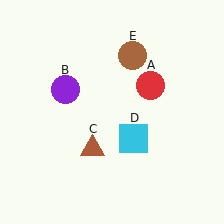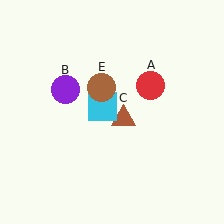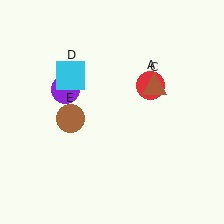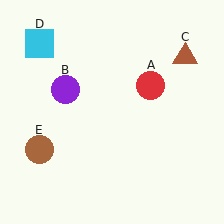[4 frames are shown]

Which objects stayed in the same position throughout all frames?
Red circle (object A) and purple circle (object B) remained stationary.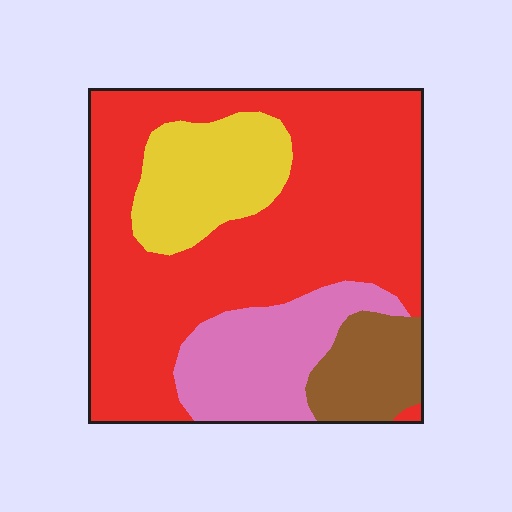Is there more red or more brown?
Red.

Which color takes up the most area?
Red, at roughly 60%.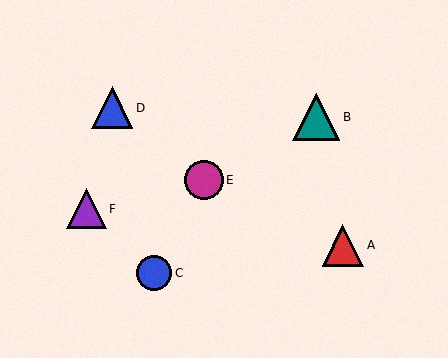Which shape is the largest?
The teal triangle (labeled B) is the largest.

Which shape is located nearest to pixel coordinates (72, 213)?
The purple triangle (labeled F) at (86, 209) is nearest to that location.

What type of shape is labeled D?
Shape D is a blue triangle.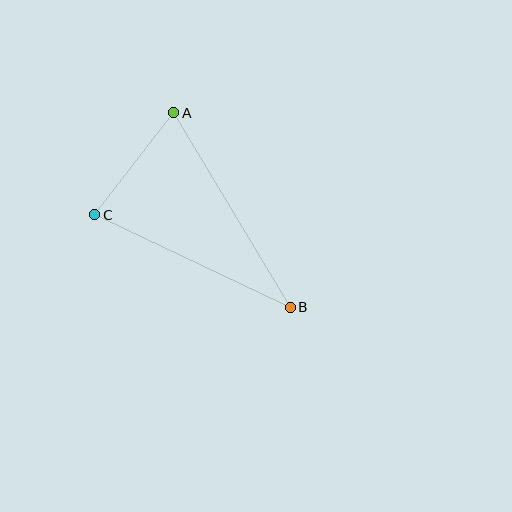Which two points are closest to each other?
Points A and C are closest to each other.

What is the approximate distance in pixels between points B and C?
The distance between B and C is approximately 216 pixels.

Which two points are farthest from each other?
Points A and B are farthest from each other.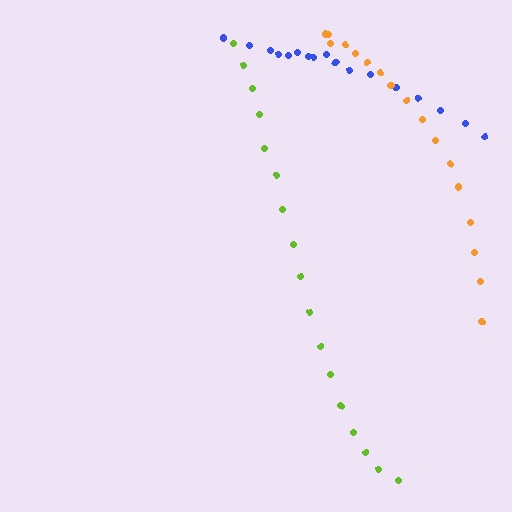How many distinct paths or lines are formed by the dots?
There are 3 distinct paths.